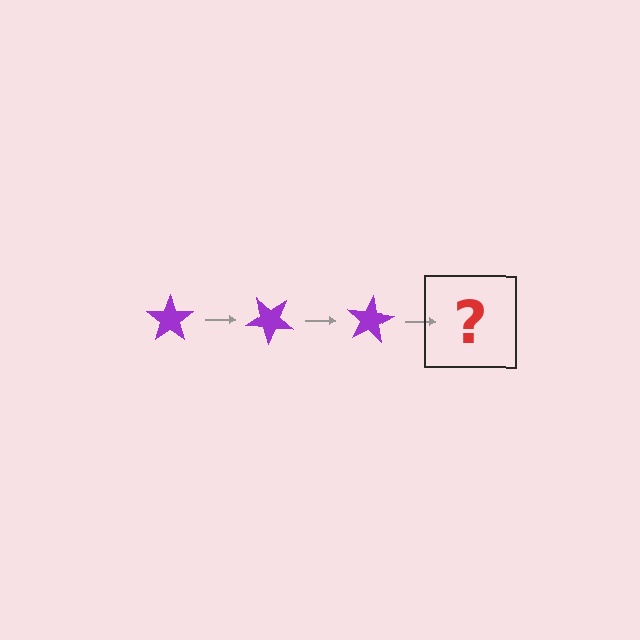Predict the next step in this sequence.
The next step is a purple star rotated 120 degrees.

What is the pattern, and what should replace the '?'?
The pattern is that the star rotates 40 degrees each step. The '?' should be a purple star rotated 120 degrees.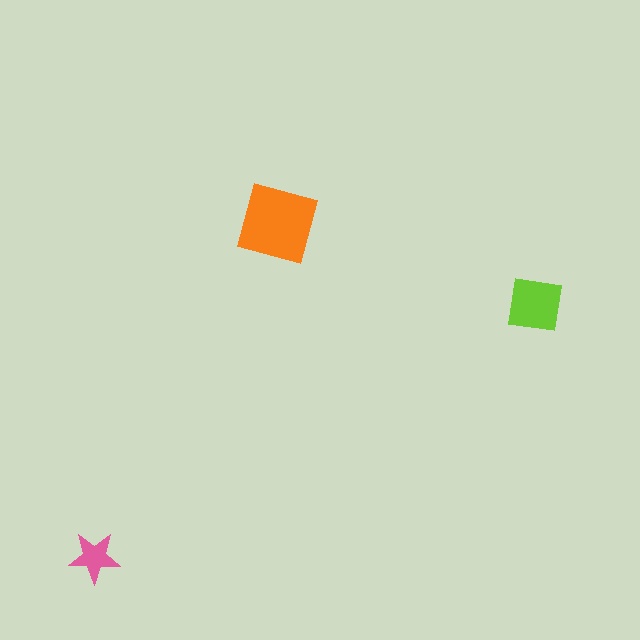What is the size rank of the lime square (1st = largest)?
2nd.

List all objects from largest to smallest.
The orange diamond, the lime square, the pink star.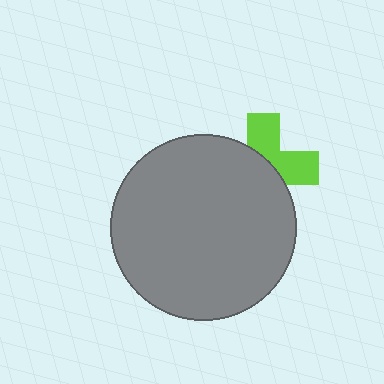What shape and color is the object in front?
The object in front is a gray circle.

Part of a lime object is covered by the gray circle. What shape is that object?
It is a cross.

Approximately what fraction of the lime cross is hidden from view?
Roughly 57% of the lime cross is hidden behind the gray circle.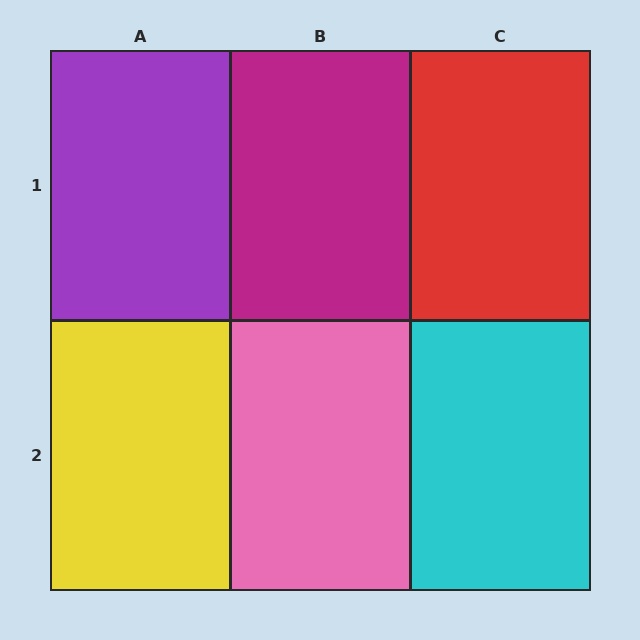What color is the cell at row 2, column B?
Pink.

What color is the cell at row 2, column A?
Yellow.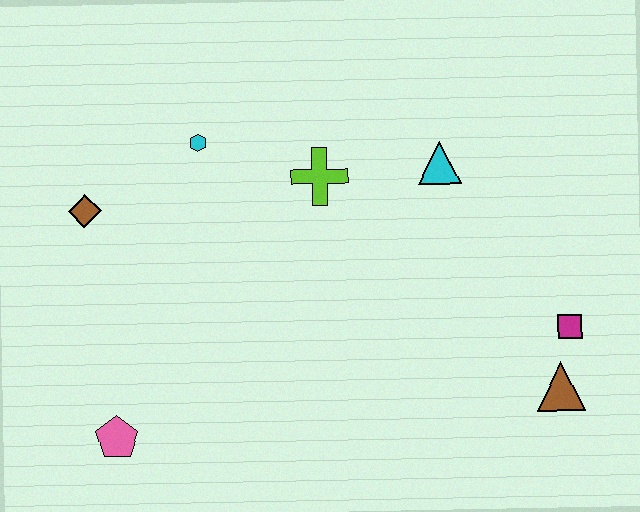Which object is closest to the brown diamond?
The cyan hexagon is closest to the brown diamond.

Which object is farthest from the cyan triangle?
The pink pentagon is farthest from the cyan triangle.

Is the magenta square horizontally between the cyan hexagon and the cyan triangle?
No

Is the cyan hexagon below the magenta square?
No